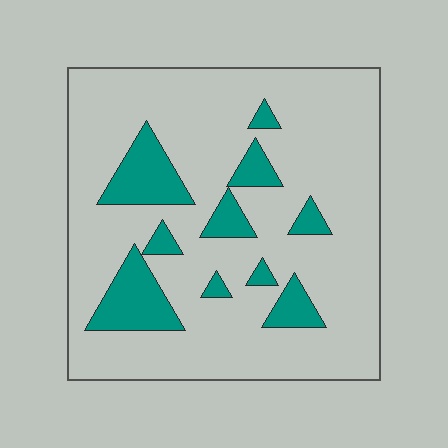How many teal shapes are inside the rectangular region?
10.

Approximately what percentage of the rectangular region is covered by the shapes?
Approximately 15%.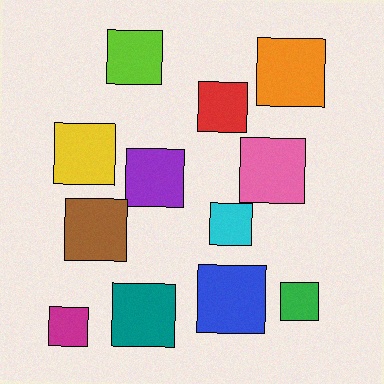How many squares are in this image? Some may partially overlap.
There are 12 squares.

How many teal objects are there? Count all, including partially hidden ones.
There is 1 teal object.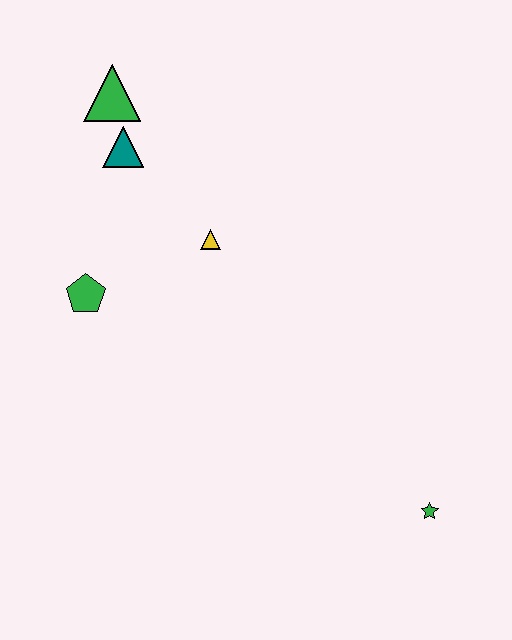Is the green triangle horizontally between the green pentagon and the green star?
Yes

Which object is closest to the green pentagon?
The yellow triangle is closest to the green pentagon.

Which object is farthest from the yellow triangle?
The green star is farthest from the yellow triangle.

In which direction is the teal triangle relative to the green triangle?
The teal triangle is below the green triangle.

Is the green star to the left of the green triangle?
No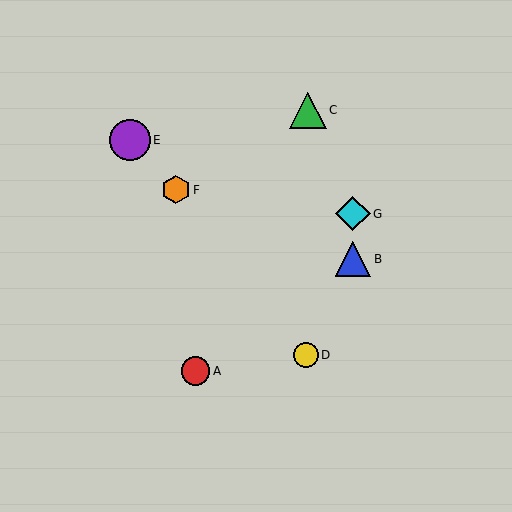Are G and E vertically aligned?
No, G is at x≈353 and E is at x≈130.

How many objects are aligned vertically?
2 objects (B, G) are aligned vertically.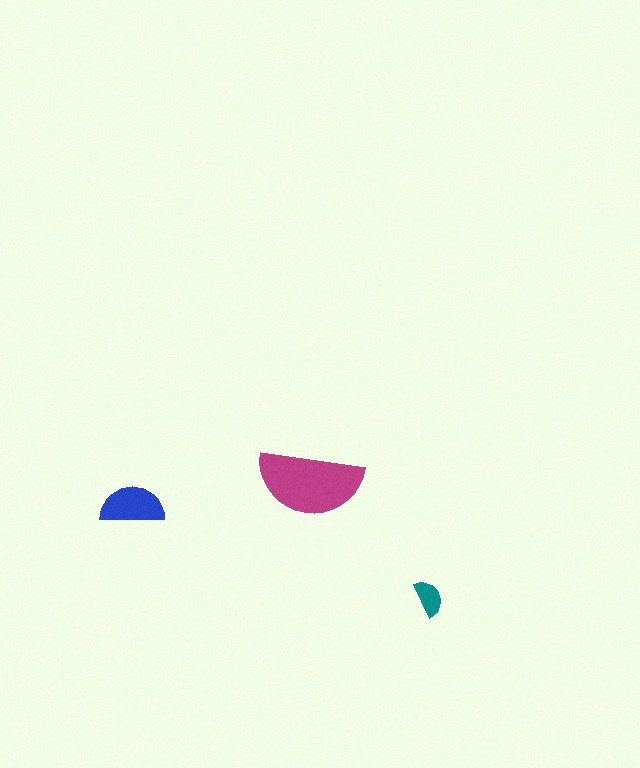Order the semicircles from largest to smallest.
the magenta one, the blue one, the teal one.